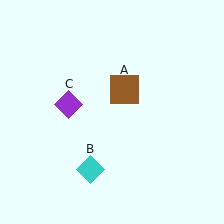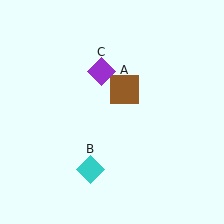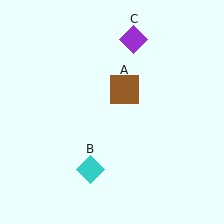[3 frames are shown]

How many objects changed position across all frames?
1 object changed position: purple diamond (object C).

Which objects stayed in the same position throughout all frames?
Brown square (object A) and cyan diamond (object B) remained stationary.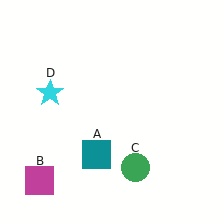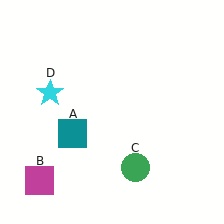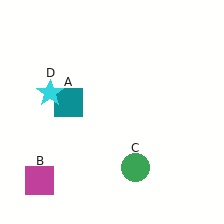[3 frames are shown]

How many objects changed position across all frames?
1 object changed position: teal square (object A).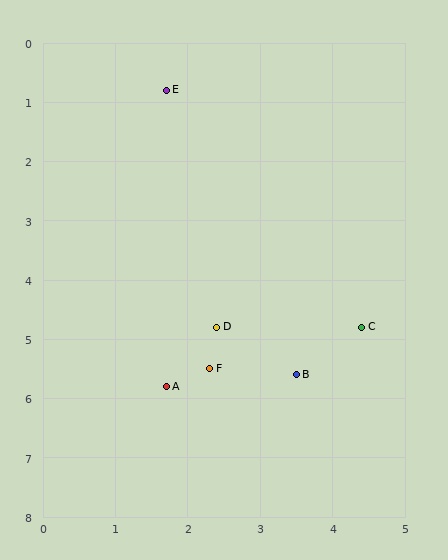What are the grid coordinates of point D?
Point D is at approximately (2.4, 4.8).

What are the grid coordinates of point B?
Point B is at approximately (3.5, 5.6).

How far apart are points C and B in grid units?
Points C and B are about 1.2 grid units apart.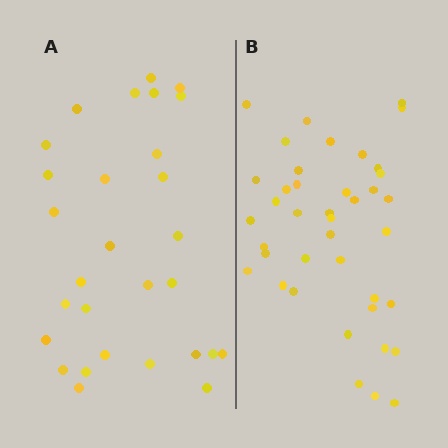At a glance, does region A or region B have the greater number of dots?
Region B (the right region) has more dots.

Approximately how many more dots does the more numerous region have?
Region B has roughly 12 or so more dots than region A.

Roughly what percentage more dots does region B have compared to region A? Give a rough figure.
About 40% more.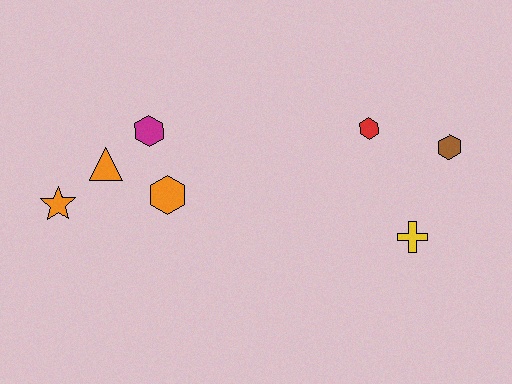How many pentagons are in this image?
There are no pentagons.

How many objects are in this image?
There are 7 objects.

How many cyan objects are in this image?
There are no cyan objects.